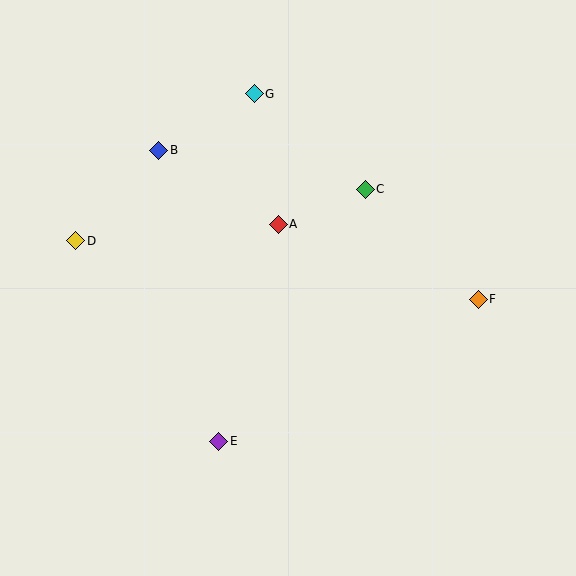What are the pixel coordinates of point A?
Point A is at (278, 224).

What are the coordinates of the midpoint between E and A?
The midpoint between E and A is at (249, 333).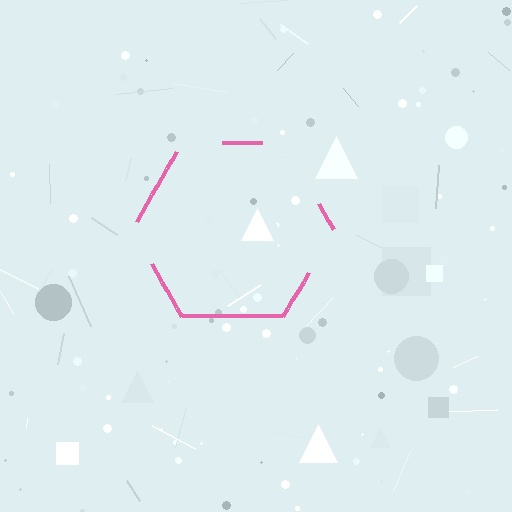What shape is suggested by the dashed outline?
The dashed outline suggests a hexagon.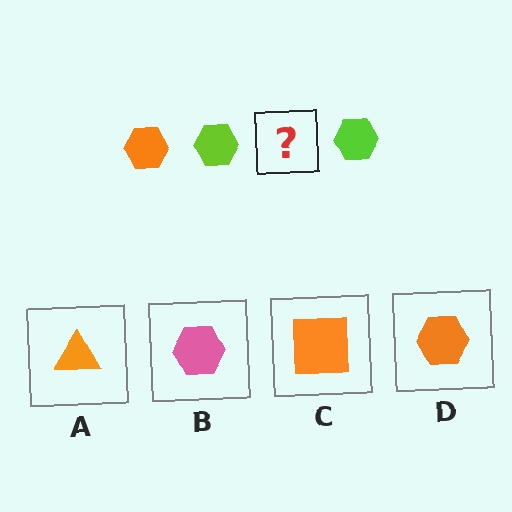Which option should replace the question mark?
Option D.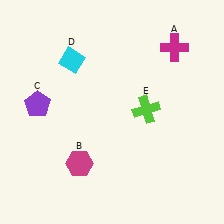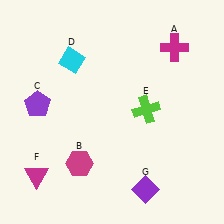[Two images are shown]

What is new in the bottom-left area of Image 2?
A magenta triangle (F) was added in the bottom-left area of Image 2.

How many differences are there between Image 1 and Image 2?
There are 2 differences between the two images.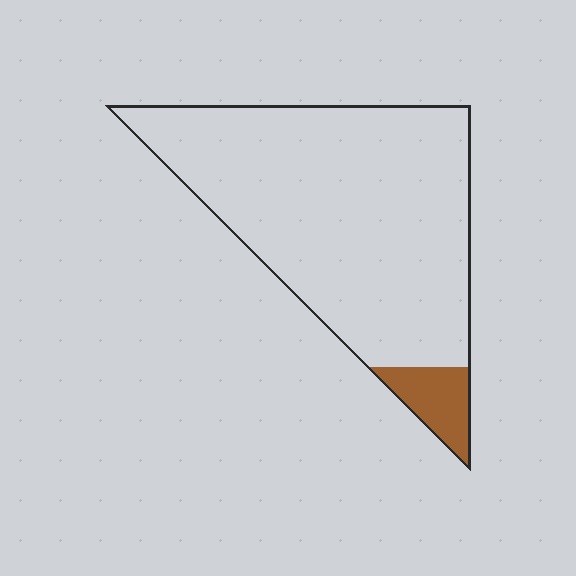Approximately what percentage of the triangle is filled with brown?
Approximately 10%.